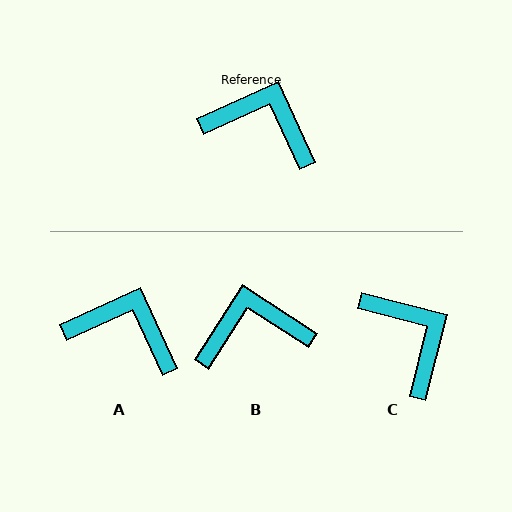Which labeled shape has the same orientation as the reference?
A.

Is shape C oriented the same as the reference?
No, it is off by about 39 degrees.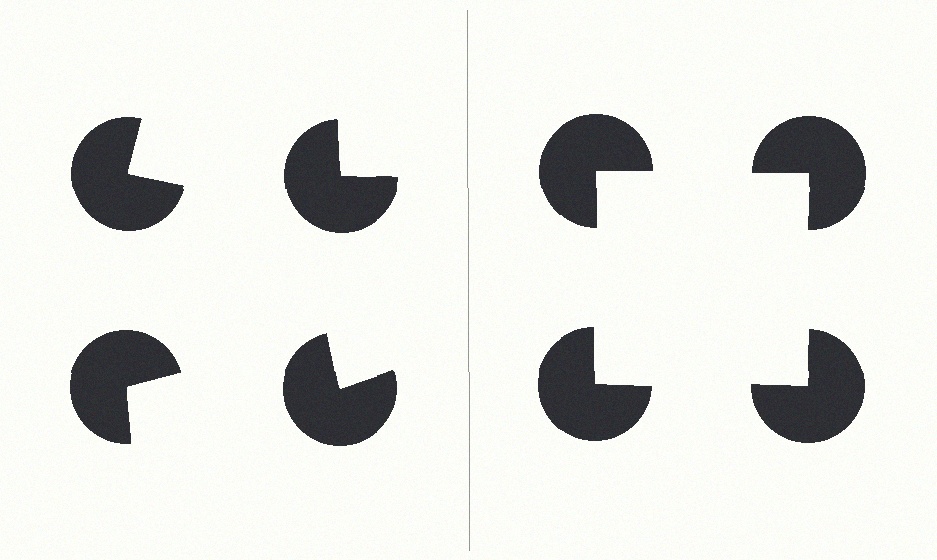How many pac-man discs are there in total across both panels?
8 — 4 on each side.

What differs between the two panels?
The pac-man discs are positioned identically on both sides; only the wedge orientations differ. On the right they align to a square; on the left they are misaligned.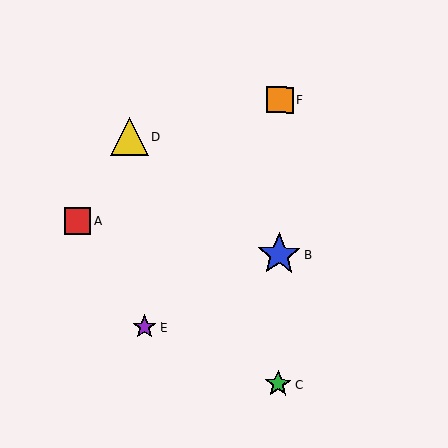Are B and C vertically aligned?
Yes, both are at x≈279.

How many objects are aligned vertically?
3 objects (B, C, F) are aligned vertically.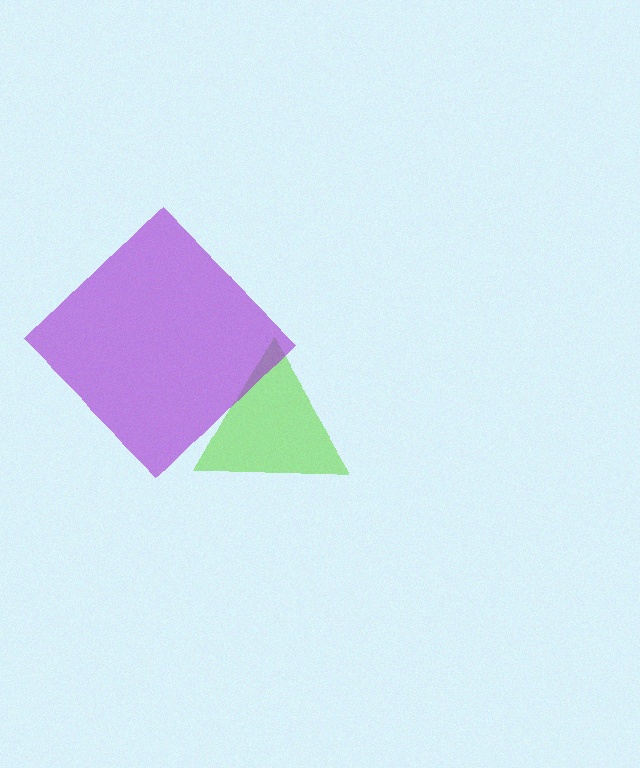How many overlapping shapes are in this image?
There are 2 overlapping shapes in the image.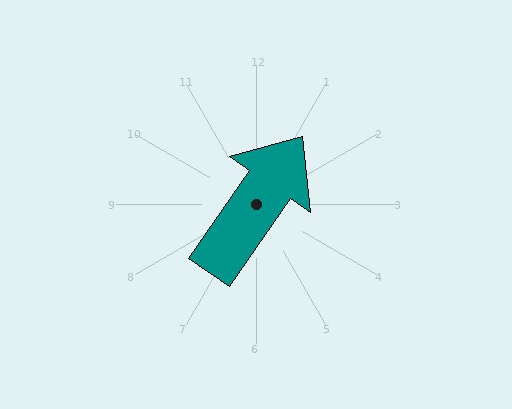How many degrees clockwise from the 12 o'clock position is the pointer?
Approximately 35 degrees.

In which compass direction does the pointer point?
Northeast.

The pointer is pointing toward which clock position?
Roughly 1 o'clock.